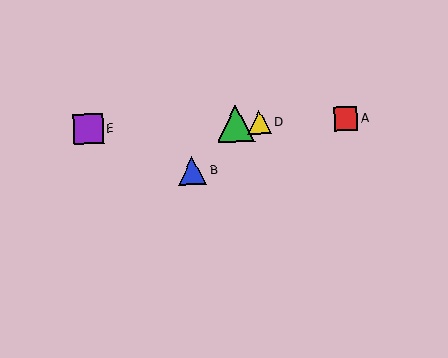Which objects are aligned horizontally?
Objects A, C, D, E are aligned horizontally.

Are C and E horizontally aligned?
Yes, both are at y≈123.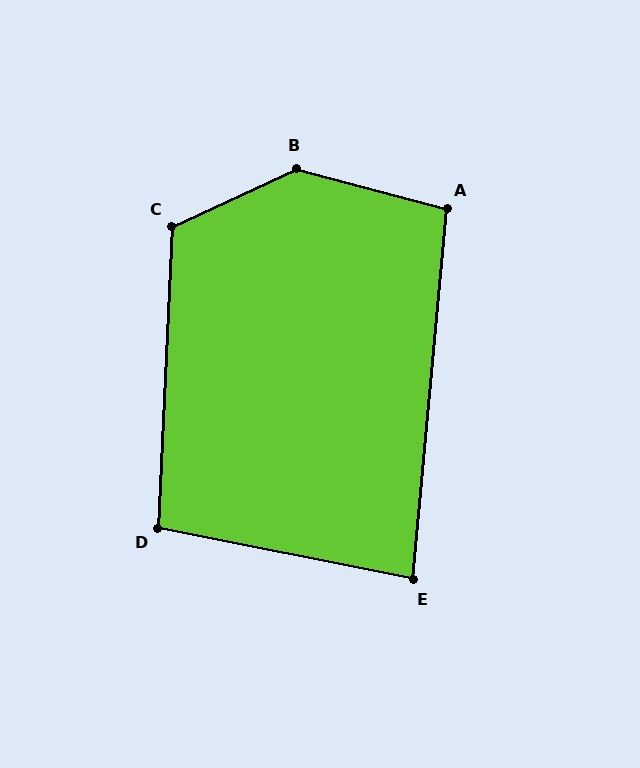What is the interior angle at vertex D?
Approximately 99 degrees (obtuse).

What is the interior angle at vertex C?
Approximately 117 degrees (obtuse).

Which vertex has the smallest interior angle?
E, at approximately 84 degrees.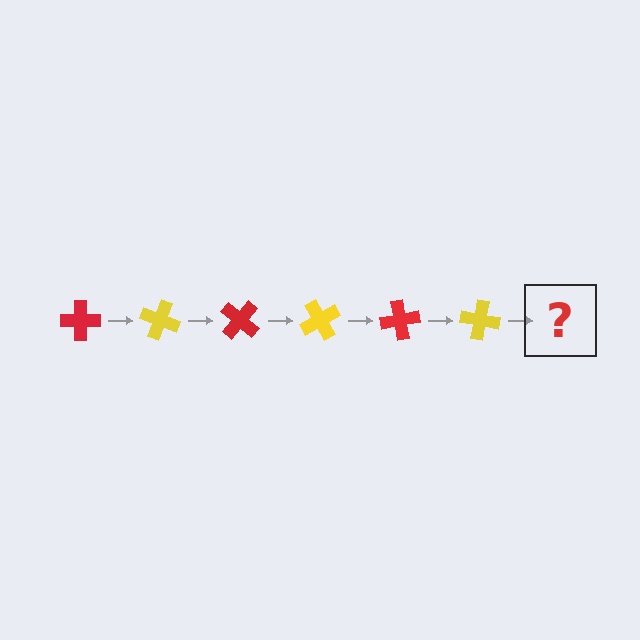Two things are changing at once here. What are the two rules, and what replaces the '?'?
The two rules are that it rotates 20 degrees each step and the color cycles through red and yellow. The '?' should be a red cross, rotated 120 degrees from the start.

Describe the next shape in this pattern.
It should be a red cross, rotated 120 degrees from the start.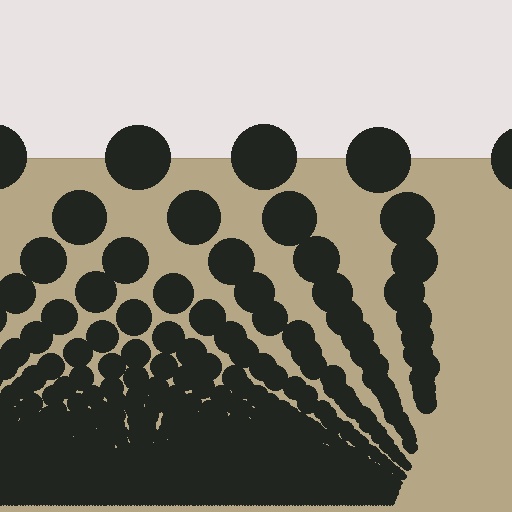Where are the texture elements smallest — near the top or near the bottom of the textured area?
Near the bottom.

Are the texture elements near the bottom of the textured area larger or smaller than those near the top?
Smaller. The gradient is inverted — elements near the bottom are smaller and denser.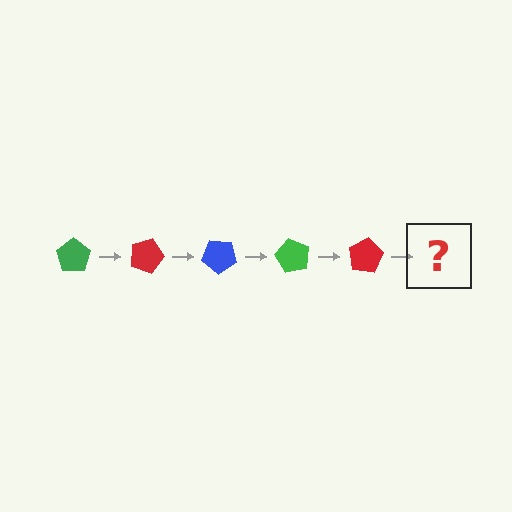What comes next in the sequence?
The next element should be a blue pentagon, rotated 100 degrees from the start.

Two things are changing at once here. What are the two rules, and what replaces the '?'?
The two rules are that it rotates 20 degrees each step and the color cycles through green, red, and blue. The '?' should be a blue pentagon, rotated 100 degrees from the start.